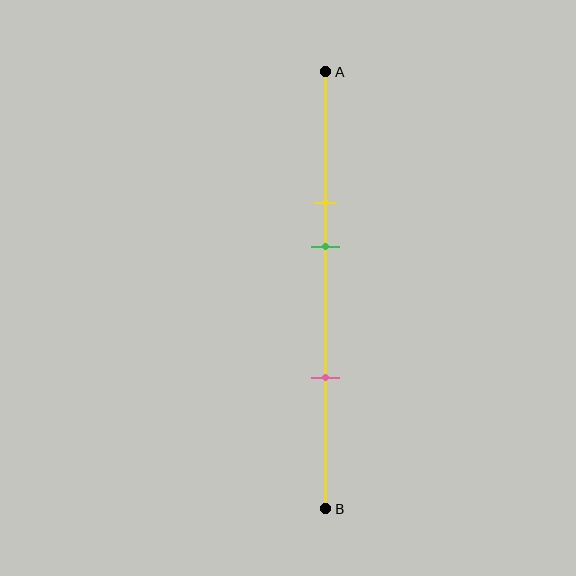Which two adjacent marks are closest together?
The yellow and green marks are the closest adjacent pair.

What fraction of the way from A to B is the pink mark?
The pink mark is approximately 70% (0.7) of the way from A to B.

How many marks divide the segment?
There are 3 marks dividing the segment.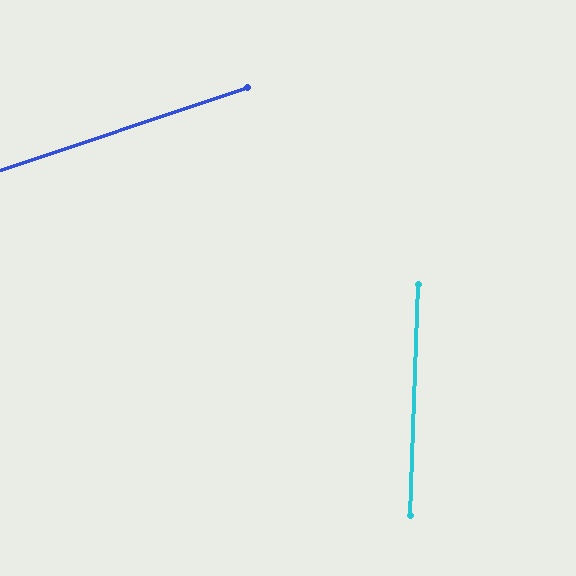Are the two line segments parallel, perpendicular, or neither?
Neither parallel nor perpendicular — they differ by about 69°.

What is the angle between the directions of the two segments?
Approximately 69 degrees.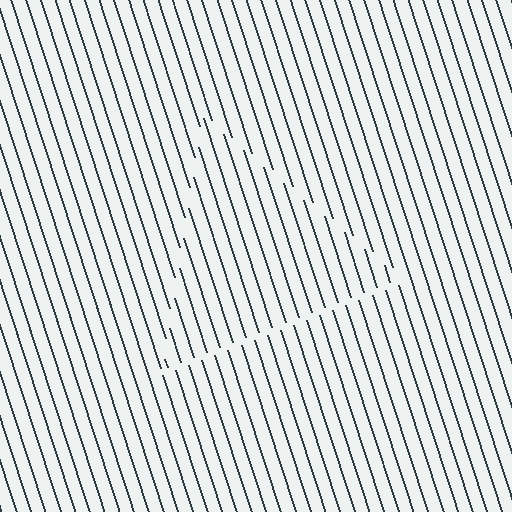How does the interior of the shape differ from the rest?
The interior of the shape contains the same grating, shifted by half a period — the contour is defined by the phase discontinuity where line-ends from the inner and outer gratings abut.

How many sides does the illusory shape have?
3 sides — the line-ends trace a triangle.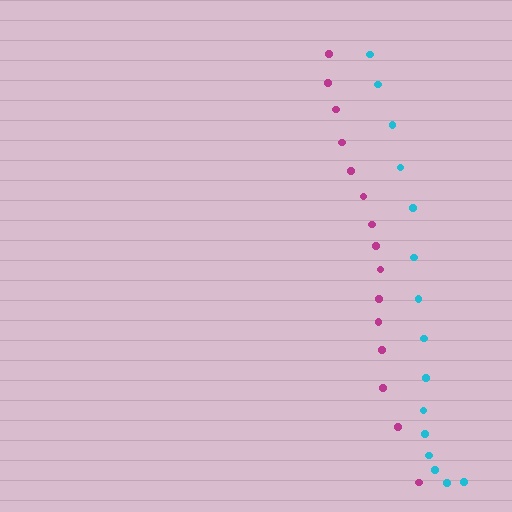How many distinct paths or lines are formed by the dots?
There are 2 distinct paths.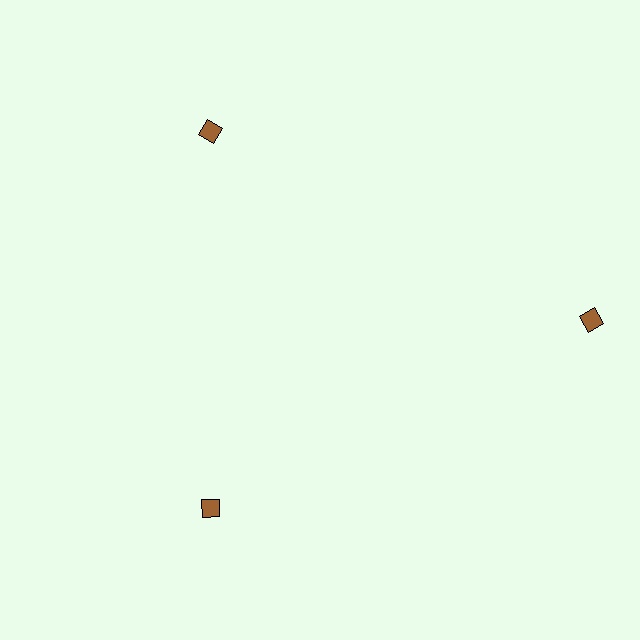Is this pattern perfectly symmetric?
No. The 3 brown diamonds are arranged in a ring, but one element near the 3 o'clock position is pushed outward from the center, breaking the 3-fold rotational symmetry.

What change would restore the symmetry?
The symmetry would be restored by moving it inward, back onto the ring so that all 3 diamonds sit at equal angles and equal distance from the center.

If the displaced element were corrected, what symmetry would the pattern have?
It would have 3-fold rotational symmetry — the pattern would map onto itself every 120 degrees.